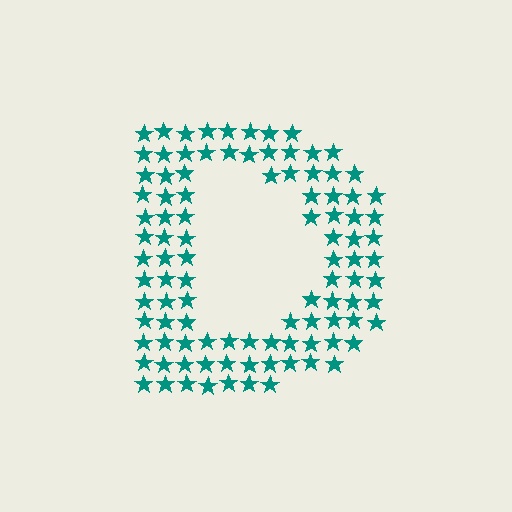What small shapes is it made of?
It is made of small stars.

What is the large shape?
The large shape is the letter D.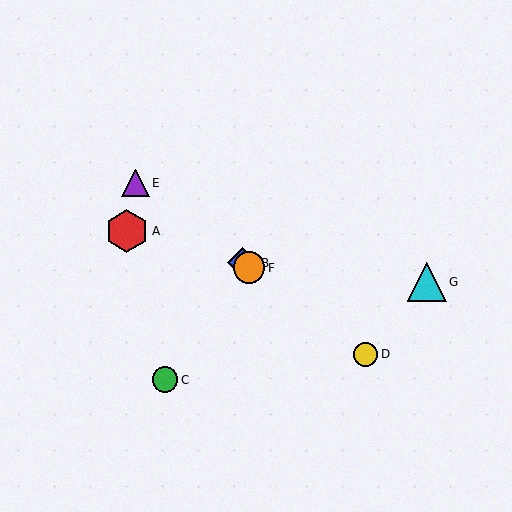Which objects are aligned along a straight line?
Objects B, D, E, F are aligned along a straight line.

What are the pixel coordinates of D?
Object D is at (366, 354).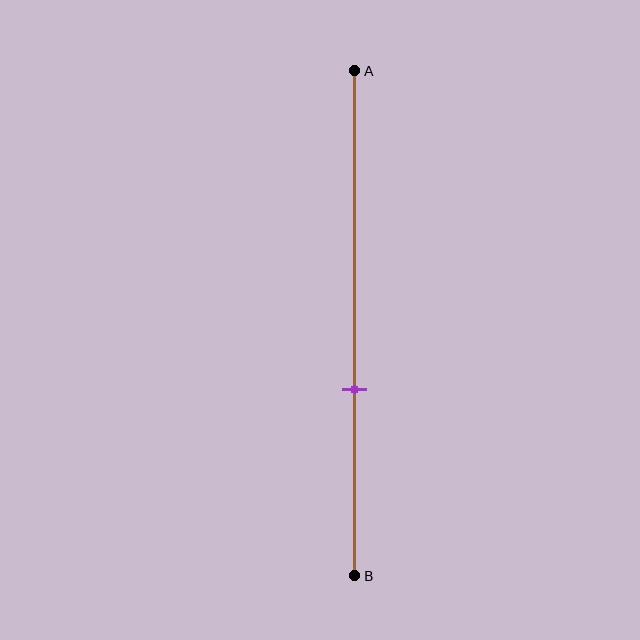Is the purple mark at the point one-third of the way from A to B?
No, the mark is at about 65% from A, not at the 33% one-third point.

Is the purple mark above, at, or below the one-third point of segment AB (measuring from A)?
The purple mark is below the one-third point of segment AB.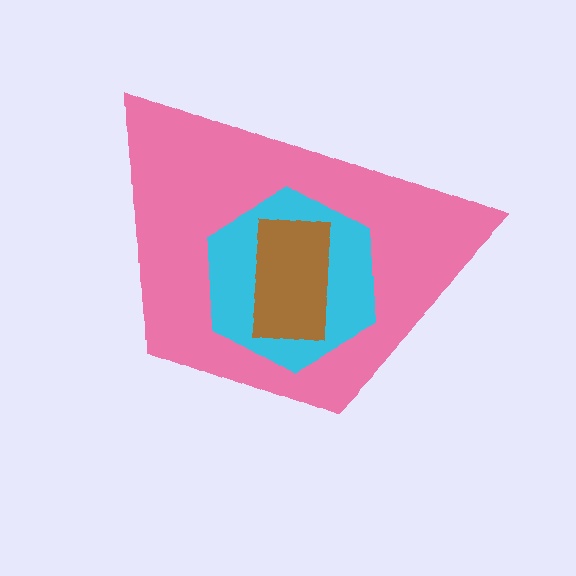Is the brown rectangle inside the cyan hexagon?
Yes.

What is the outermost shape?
The pink trapezoid.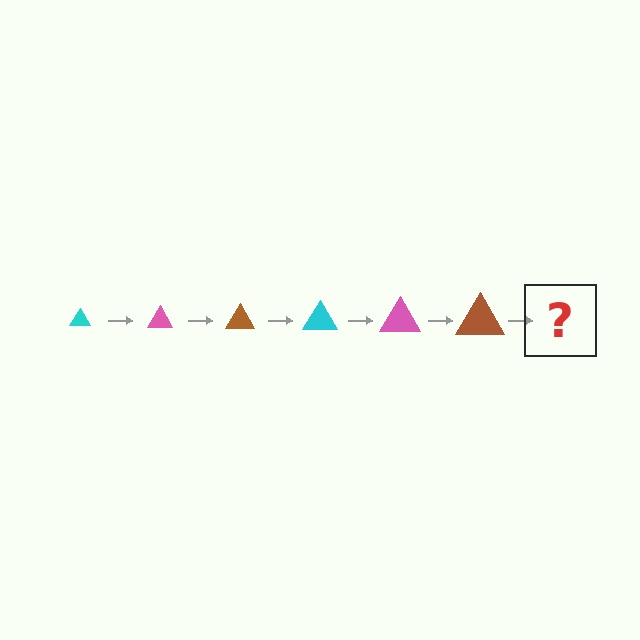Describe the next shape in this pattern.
It should be a cyan triangle, larger than the previous one.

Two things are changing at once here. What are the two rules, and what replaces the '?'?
The two rules are that the triangle grows larger each step and the color cycles through cyan, pink, and brown. The '?' should be a cyan triangle, larger than the previous one.